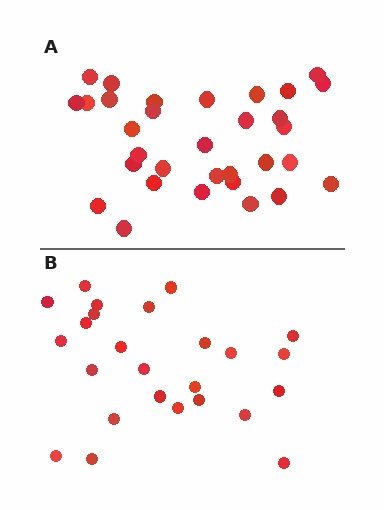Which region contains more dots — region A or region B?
Region A (the top region) has more dots.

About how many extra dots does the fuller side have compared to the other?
Region A has roughly 8 or so more dots than region B.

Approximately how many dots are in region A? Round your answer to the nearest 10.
About 30 dots. (The exact count is 32, which rounds to 30.)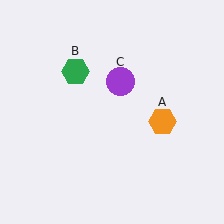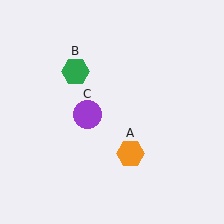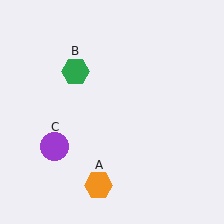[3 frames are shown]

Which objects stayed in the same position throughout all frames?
Green hexagon (object B) remained stationary.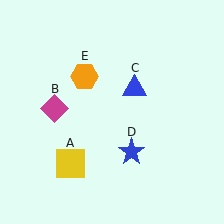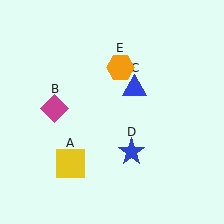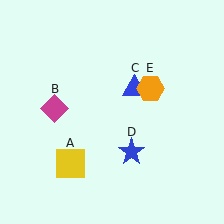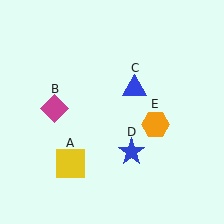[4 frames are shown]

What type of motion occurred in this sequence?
The orange hexagon (object E) rotated clockwise around the center of the scene.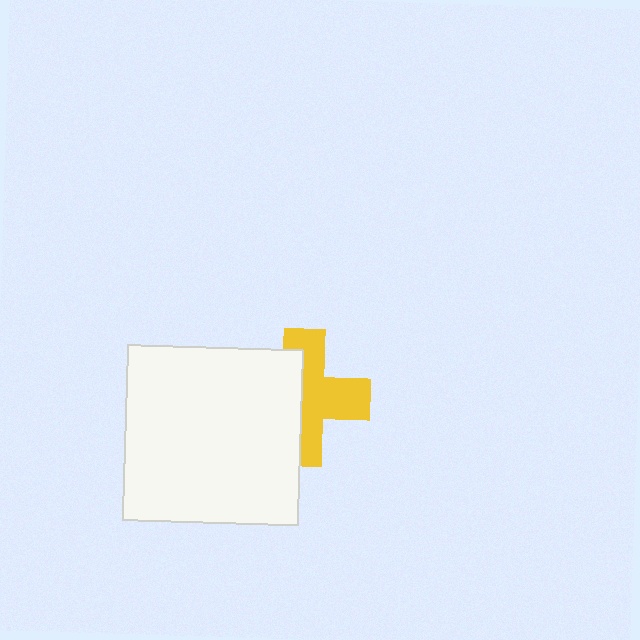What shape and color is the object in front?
The object in front is a white square.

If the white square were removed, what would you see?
You would see the complete yellow cross.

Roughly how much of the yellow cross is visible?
About half of it is visible (roughly 53%).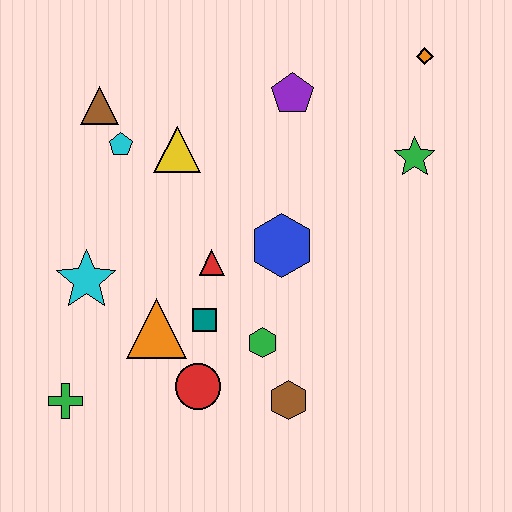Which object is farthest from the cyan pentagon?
The orange diamond is farthest from the cyan pentagon.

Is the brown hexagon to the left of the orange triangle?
No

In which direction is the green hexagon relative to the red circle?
The green hexagon is to the right of the red circle.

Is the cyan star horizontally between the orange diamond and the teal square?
No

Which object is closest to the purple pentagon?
The yellow triangle is closest to the purple pentagon.